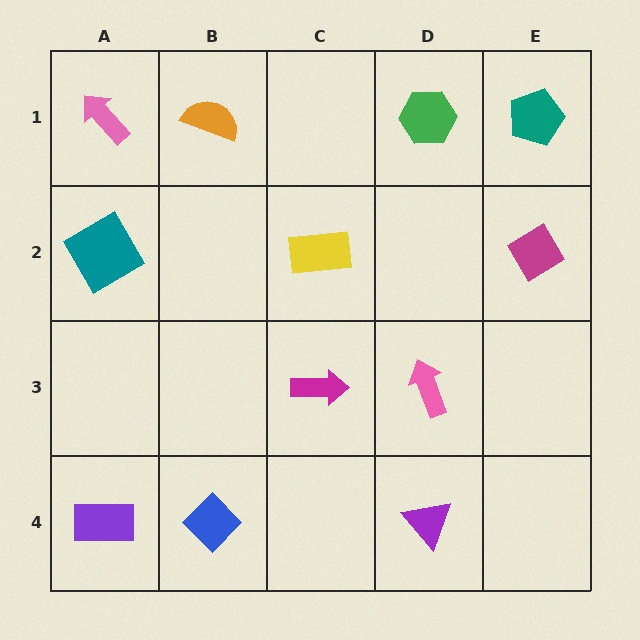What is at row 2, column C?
A yellow rectangle.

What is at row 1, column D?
A green hexagon.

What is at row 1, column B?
An orange semicircle.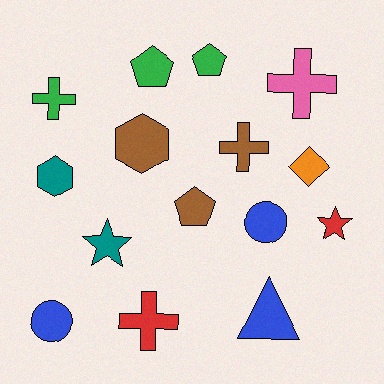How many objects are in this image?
There are 15 objects.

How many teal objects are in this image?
There are 2 teal objects.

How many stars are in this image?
There are 2 stars.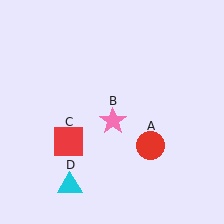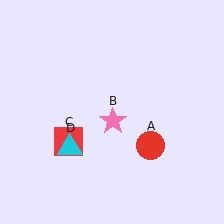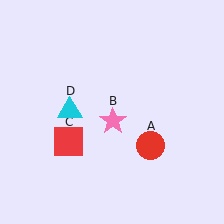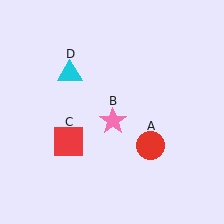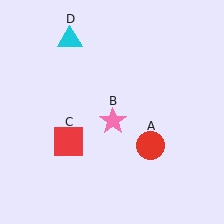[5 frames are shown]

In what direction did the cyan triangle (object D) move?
The cyan triangle (object D) moved up.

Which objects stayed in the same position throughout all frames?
Red circle (object A) and pink star (object B) and red square (object C) remained stationary.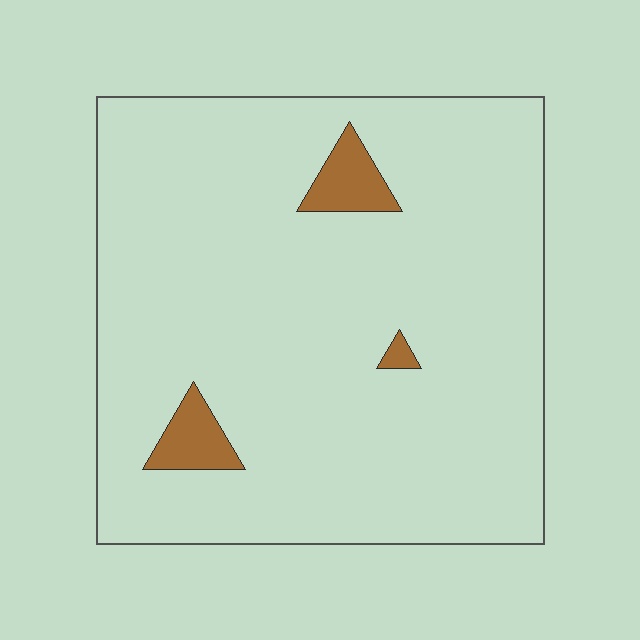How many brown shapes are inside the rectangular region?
3.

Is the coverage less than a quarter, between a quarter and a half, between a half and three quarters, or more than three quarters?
Less than a quarter.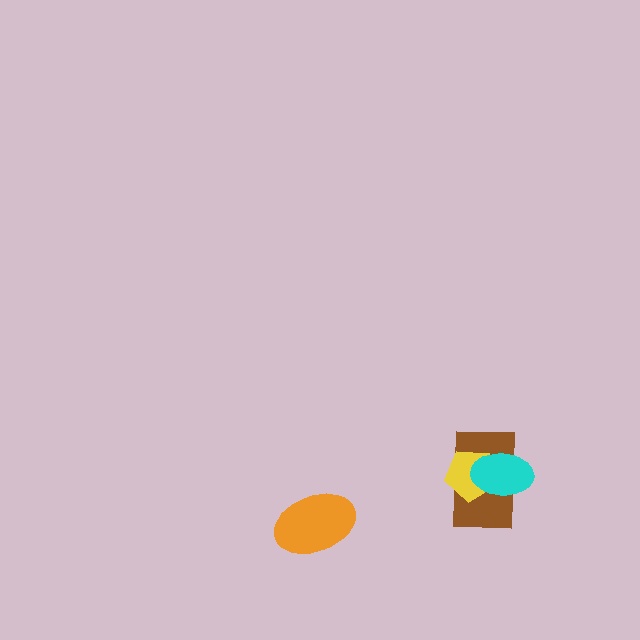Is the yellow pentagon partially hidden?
Yes, it is partially covered by another shape.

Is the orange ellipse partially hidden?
No, no other shape covers it.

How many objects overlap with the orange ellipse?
0 objects overlap with the orange ellipse.